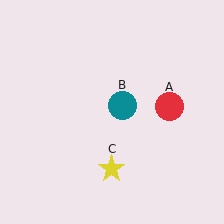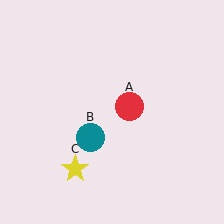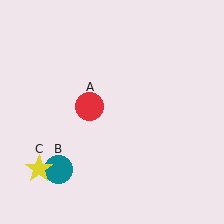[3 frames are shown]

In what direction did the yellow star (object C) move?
The yellow star (object C) moved left.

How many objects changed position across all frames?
3 objects changed position: red circle (object A), teal circle (object B), yellow star (object C).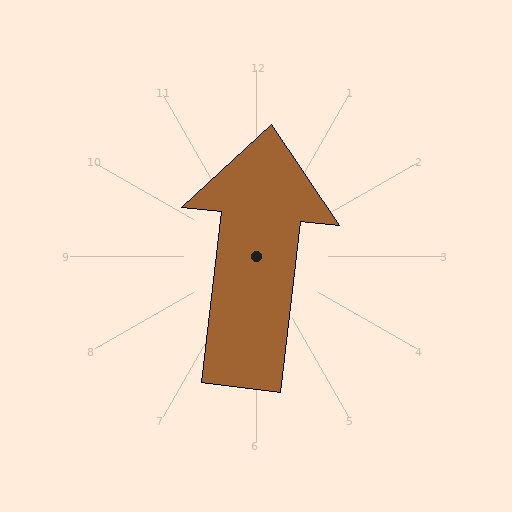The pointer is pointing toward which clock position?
Roughly 12 o'clock.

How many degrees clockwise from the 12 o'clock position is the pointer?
Approximately 7 degrees.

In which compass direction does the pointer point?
North.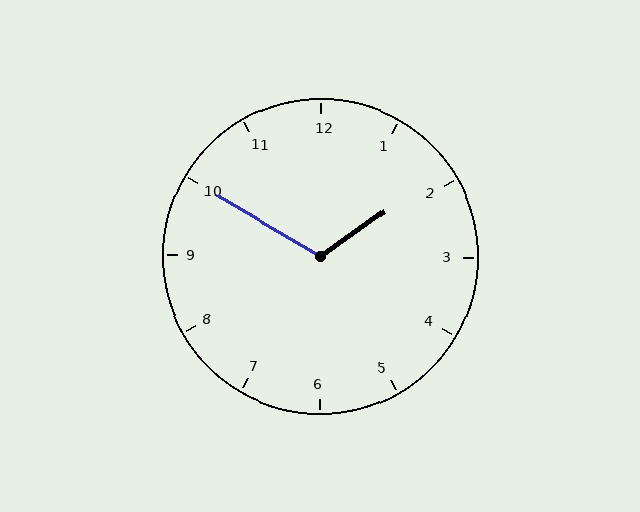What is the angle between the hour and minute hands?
Approximately 115 degrees.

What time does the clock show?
1:50.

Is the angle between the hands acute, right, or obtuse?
It is obtuse.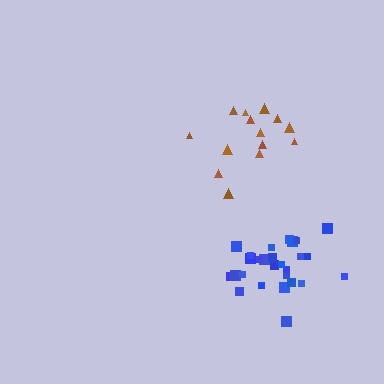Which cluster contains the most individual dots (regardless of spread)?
Blue (28).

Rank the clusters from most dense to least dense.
blue, brown.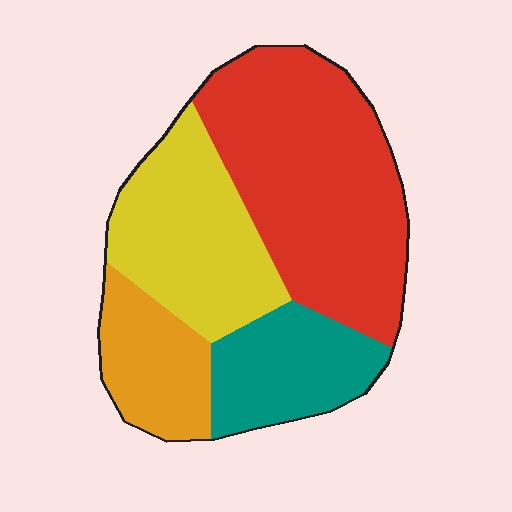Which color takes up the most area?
Red, at roughly 45%.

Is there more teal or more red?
Red.